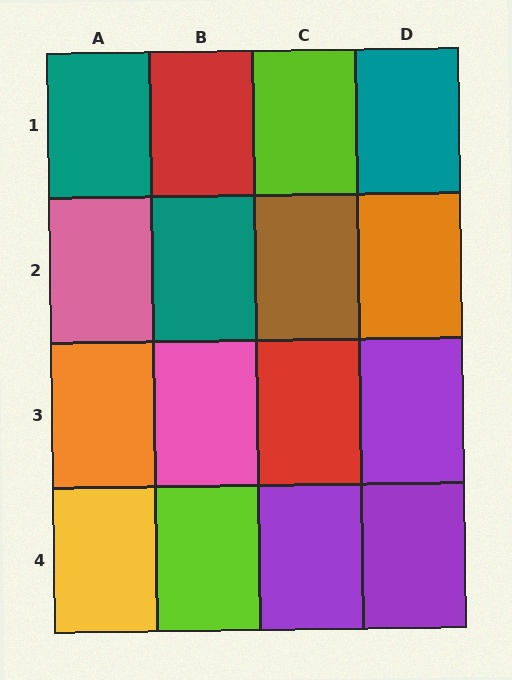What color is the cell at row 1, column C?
Lime.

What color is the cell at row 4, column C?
Purple.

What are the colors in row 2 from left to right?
Pink, teal, brown, orange.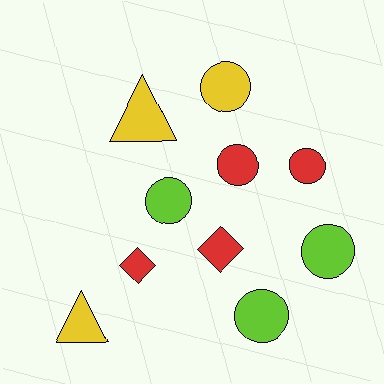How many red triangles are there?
There are no red triangles.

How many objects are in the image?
There are 10 objects.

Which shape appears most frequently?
Circle, with 6 objects.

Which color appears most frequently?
Red, with 4 objects.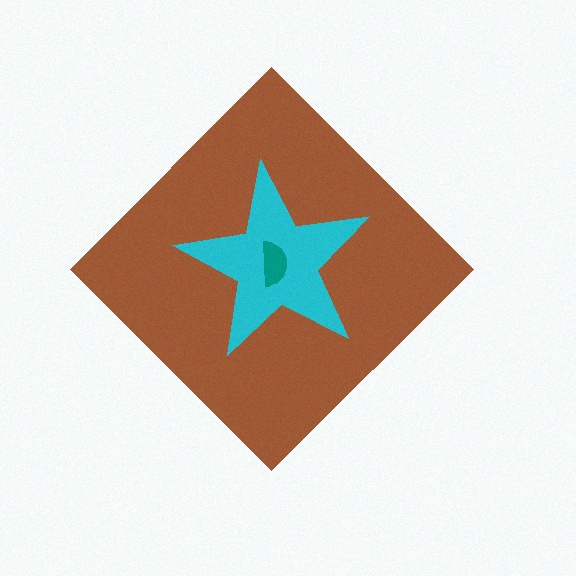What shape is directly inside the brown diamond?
The cyan star.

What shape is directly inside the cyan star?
The teal semicircle.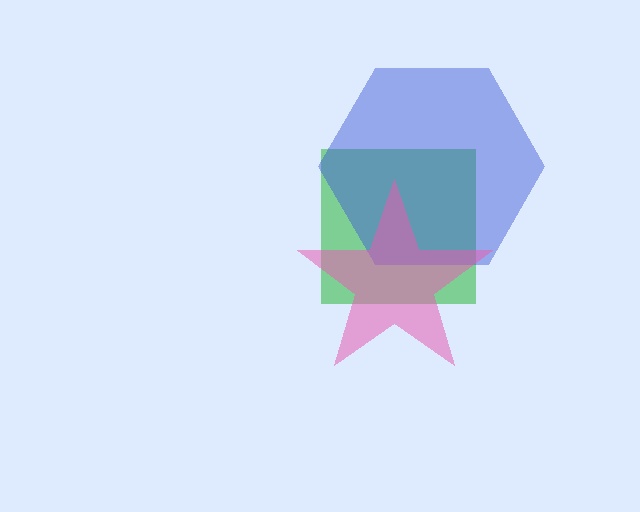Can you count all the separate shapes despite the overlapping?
Yes, there are 3 separate shapes.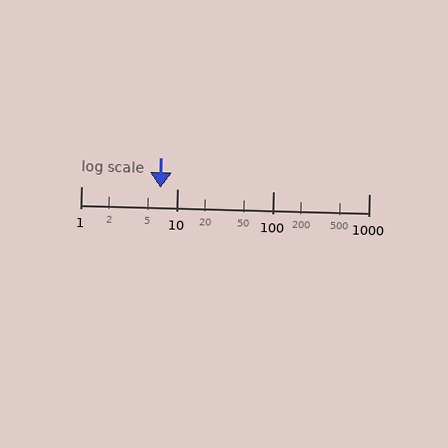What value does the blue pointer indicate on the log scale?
The pointer indicates approximately 6.8.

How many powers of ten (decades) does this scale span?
The scale spans 3 decades, from 1 to 1000.